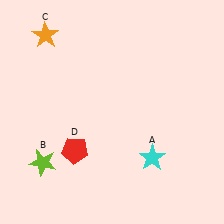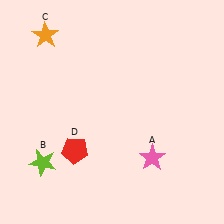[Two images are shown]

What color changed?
The star (A) changed from cyan in Image 1 to pink in Image 2.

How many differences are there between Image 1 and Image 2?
There is 1 difference between the two images.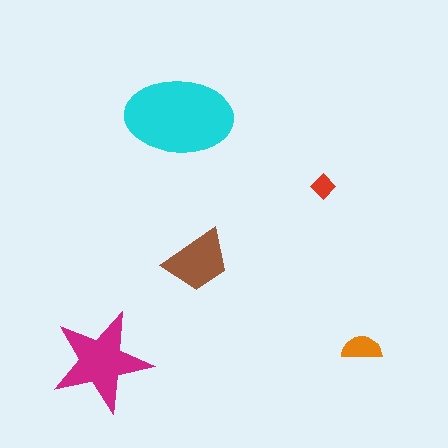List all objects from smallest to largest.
The red diamond, the orange semicircle, the brown trapezoid, the magenta star, the cyan ellipse.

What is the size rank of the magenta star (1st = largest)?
2nd.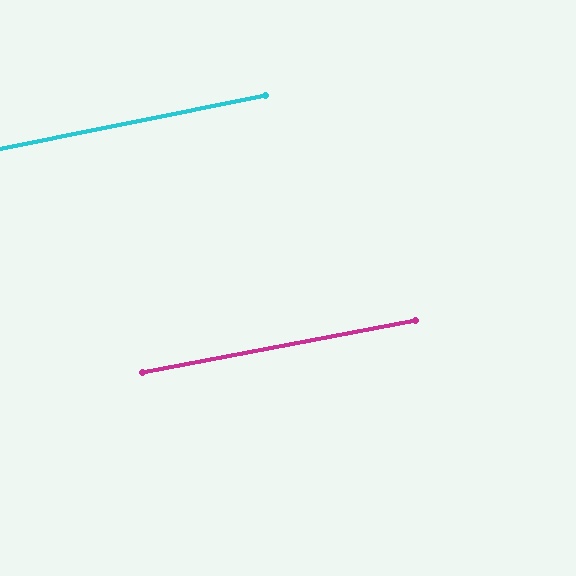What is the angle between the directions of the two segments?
Approximately 1 degree.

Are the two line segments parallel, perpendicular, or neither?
Parallel — their directions differ by only 0.7°.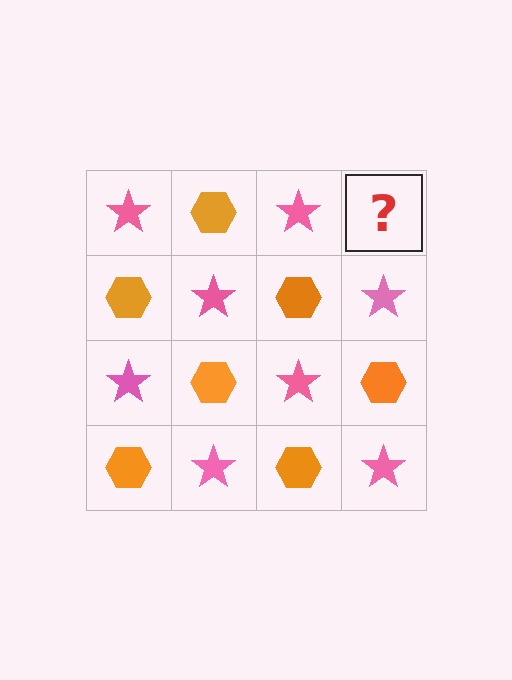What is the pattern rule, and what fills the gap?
The rule is that it alternates pink star and orange hexagon in a checkerboard pattern. The gap should be filled with an orange hexagon.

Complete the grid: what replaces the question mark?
The question mark should be replaced with an orange hexagon.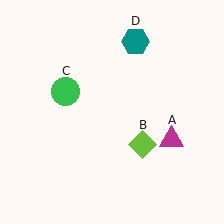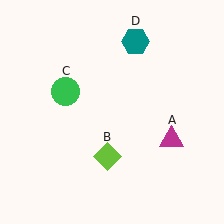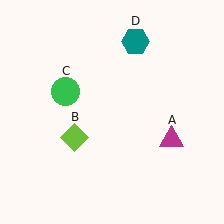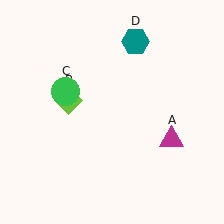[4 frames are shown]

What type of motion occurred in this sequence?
The lime diamond (object B) rotated clockwise around the center of the scene.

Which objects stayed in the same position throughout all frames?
Magenta triangle (object A) and green circle (object C) and teal hexagon (object D) remained stationary.